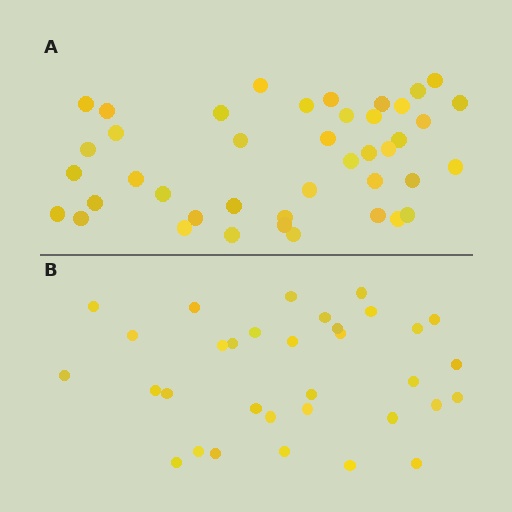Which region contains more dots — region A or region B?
Region A (the top region) has more dots.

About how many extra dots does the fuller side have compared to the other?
Region A has roughly 8 or so more dots than region B.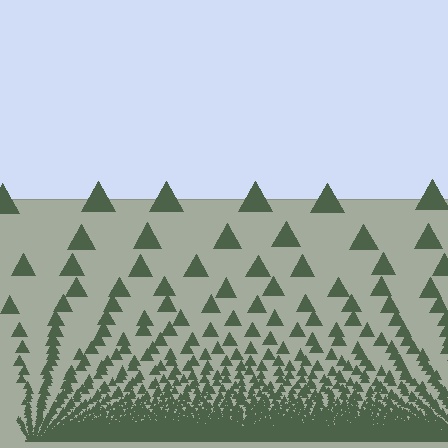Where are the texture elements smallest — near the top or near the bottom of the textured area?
Near the bottom.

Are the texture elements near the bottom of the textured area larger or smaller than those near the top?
Smaller. The gradient is inverted — elements near the bottom are smaller and denser.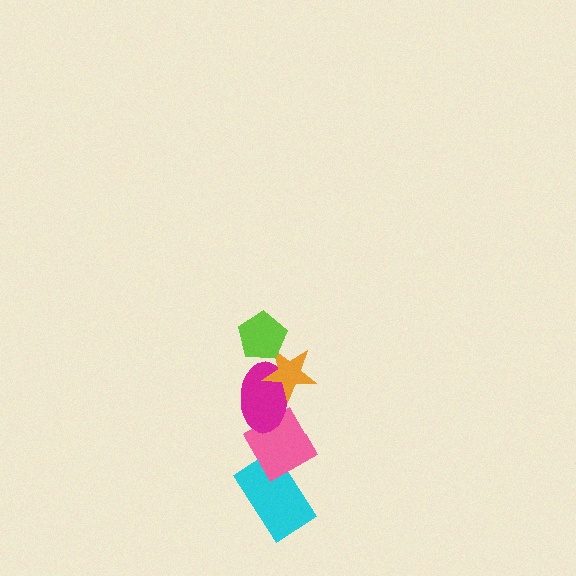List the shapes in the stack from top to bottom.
From top to bottom: the lime pentagon, the orange star, the magenta ellipse, the pink diamond, the cyan rectangle.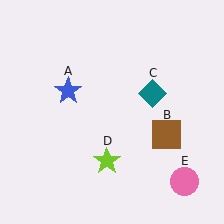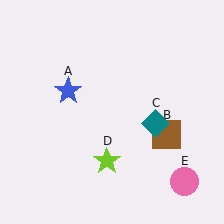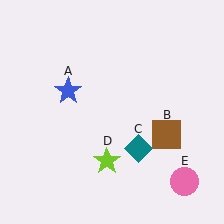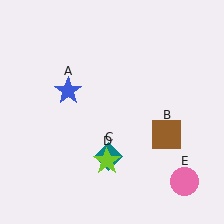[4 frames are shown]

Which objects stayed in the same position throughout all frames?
Blue star (object A) and brown square (object B) and lime star (object D) and pink circle (object E) remained stationary.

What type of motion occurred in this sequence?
The teal diamond (object C) rotated clockwise around the center of the scene.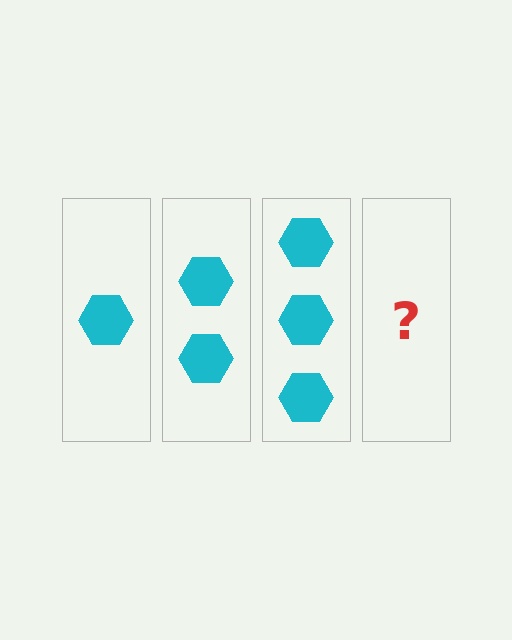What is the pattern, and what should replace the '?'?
The pattern is that each step adds one more hexagon. The '?' should be 4 hexagons.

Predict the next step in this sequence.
The next step is 4 hexagons.